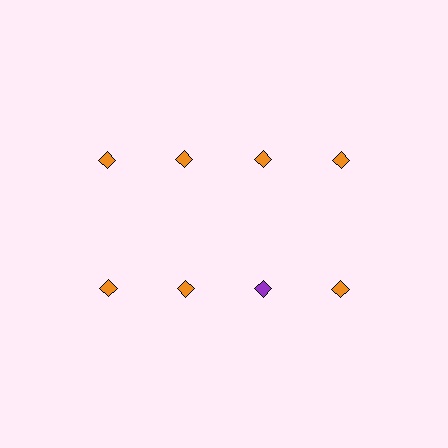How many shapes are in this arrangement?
There are 8 shapes arranged in a grid pattern.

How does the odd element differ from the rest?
It has a different color: purple instead of orange.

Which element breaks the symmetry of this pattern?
The purple diamond in the second row, center column breaks the symmetry. All other shapes are orange diamonds.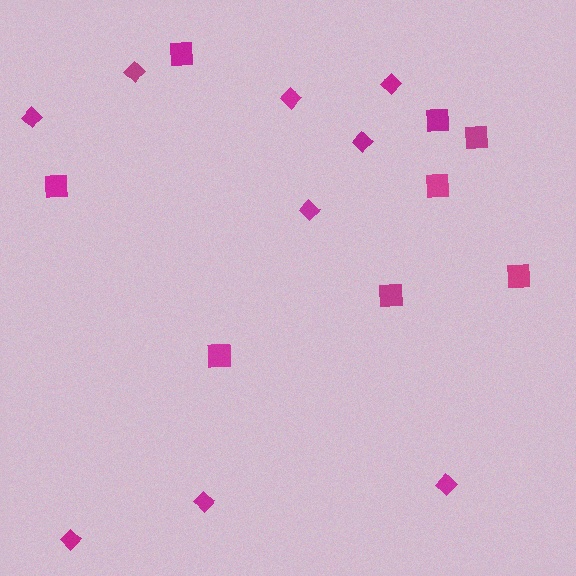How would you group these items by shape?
There are 2 groups: one group of squares (8) and one group of diamonds (9).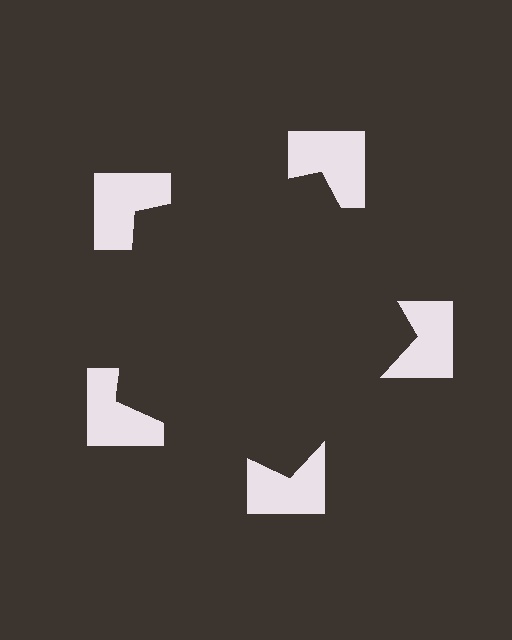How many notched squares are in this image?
There are 5 — one at each vertex of the illusory pentagon.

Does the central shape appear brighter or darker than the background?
It typically appears slightly darker than the background, even though no actual brightness change is drawn.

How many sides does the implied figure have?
5 sides.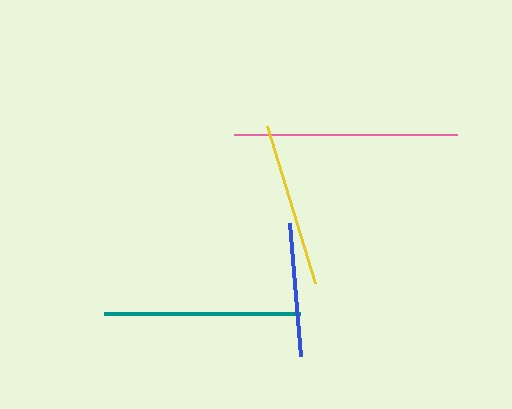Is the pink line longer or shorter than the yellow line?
The pink line is longer than the yellow line.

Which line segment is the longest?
The pink line is the longest at approximately 222 pixels.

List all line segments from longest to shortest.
From longest to shortest: pink, teal, yellow, blue.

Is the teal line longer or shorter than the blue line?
The teal line is longer than the blue line.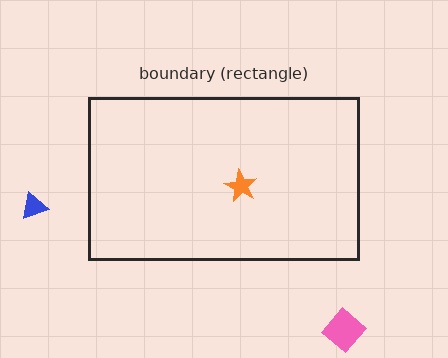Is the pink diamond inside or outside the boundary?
Outside.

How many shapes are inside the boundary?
1 inside, 2 outside.